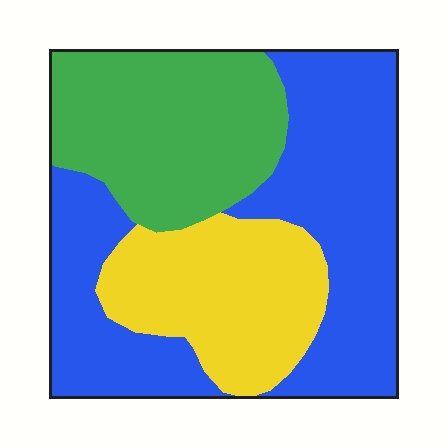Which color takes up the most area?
Blue, at roughly 45%.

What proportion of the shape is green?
Green takes up about one quarter (1/4) of the shape.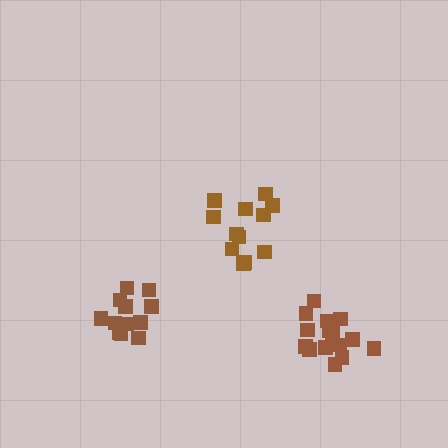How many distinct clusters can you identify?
There are 3 distinct clusters.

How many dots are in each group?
Group 1: 12 dots, Group 2: 12 dots, Group 3: 15 dots (39 total).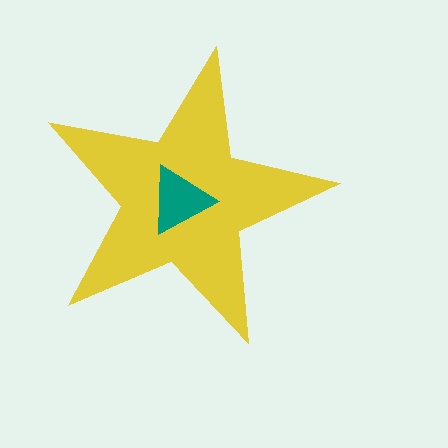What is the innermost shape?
The teal triangle.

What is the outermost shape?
The yellow star.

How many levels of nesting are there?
2.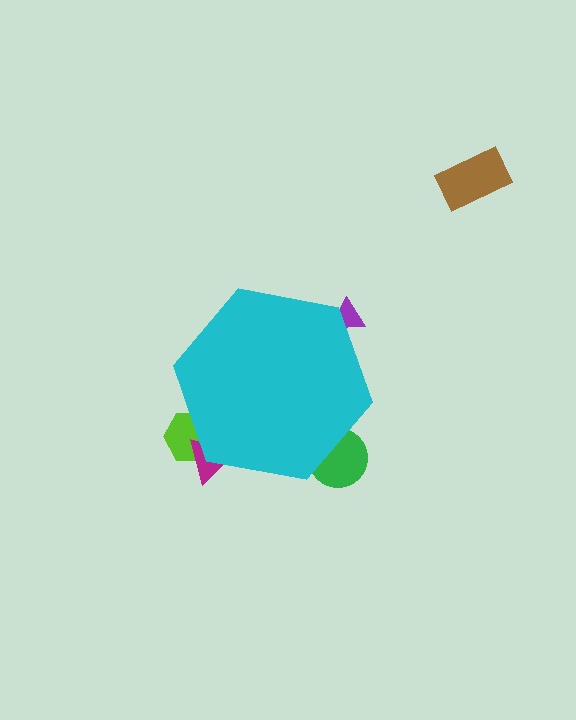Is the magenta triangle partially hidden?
Yes, the magenta triangle is partially hidden behind the cyan hexagon.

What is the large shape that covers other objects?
A cyan hexagon.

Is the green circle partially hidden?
Yes, the green circle is partially hidden behind the cyan hexagon.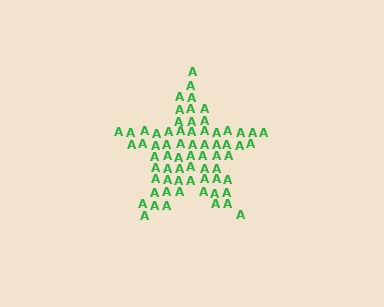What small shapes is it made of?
It is made of small letter A's.